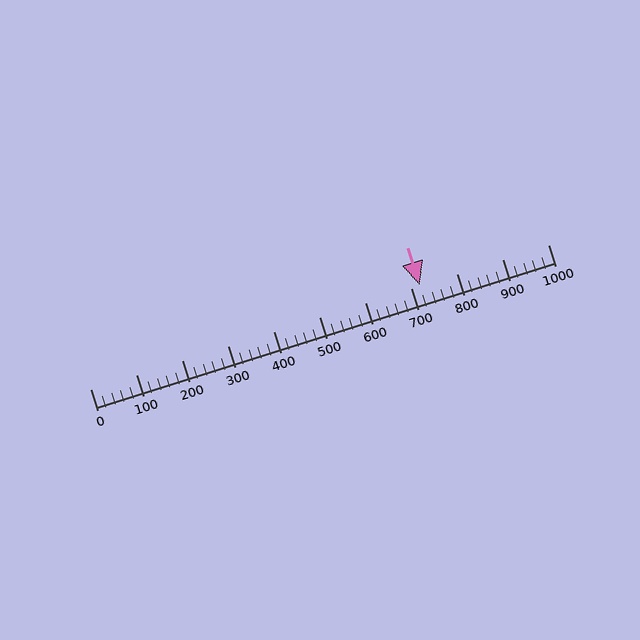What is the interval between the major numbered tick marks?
The major tick marks are spaced 100 units apart.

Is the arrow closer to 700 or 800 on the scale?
The arrow is closer to 700.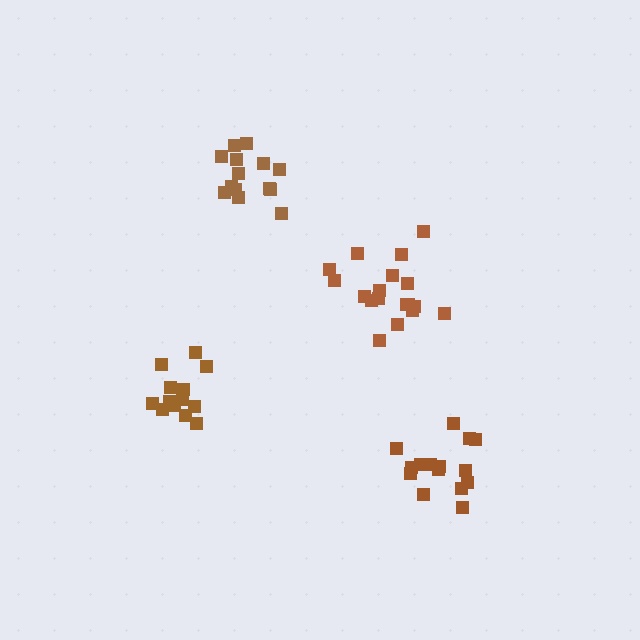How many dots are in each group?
Group 1: 13 dots, Group 2: 18 dots, Group 3: 14 dots, Group 4: 15 dots (60 total).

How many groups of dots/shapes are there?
There are 4 groups.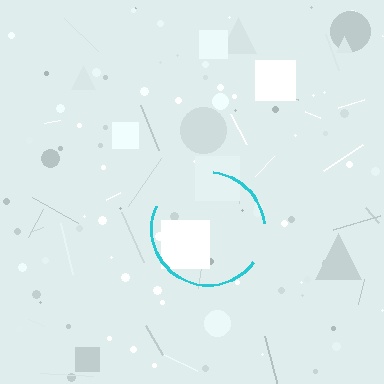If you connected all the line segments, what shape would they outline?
They would outline a circle.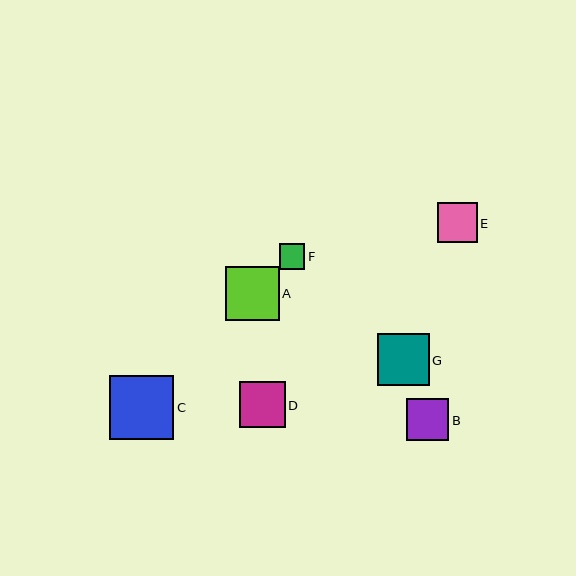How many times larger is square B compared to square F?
Square B is approximately 1.7 times the size of square F.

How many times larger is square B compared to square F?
Square B is approximately 1.7 times the size of square F.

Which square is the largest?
Square C is the largest with a size of approximately 64 pixels.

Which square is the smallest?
Square F is the smallest with a size of approximately 25 pixels.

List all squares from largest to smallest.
From largest to smallest: C, A, G, D, B, E, F.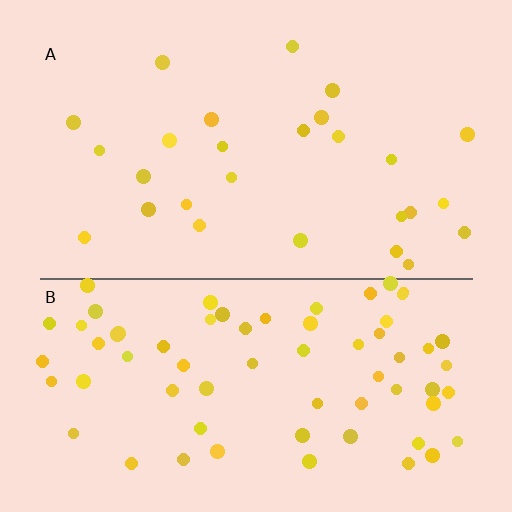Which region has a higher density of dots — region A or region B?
B (the bottom).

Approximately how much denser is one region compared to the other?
Approximately 2.6× — region B over region A.